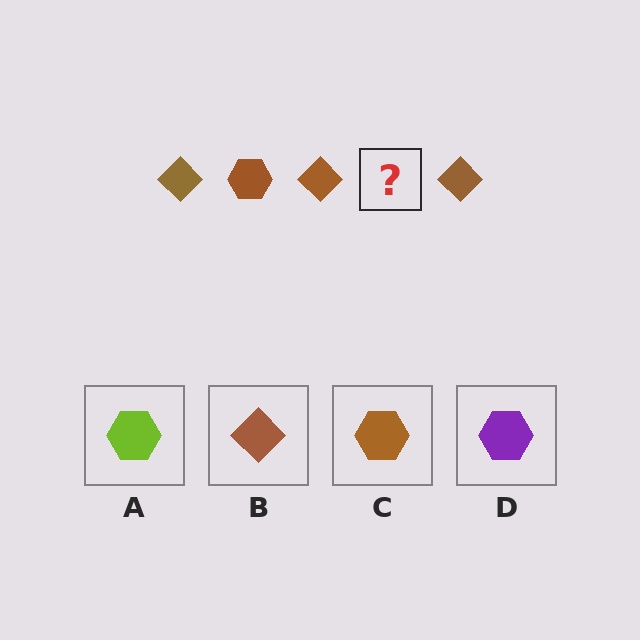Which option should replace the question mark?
Option C.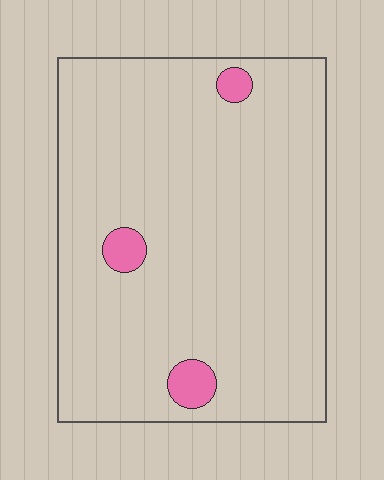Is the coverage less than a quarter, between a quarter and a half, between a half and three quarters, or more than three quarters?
Less than a quarter.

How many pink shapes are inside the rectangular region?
3.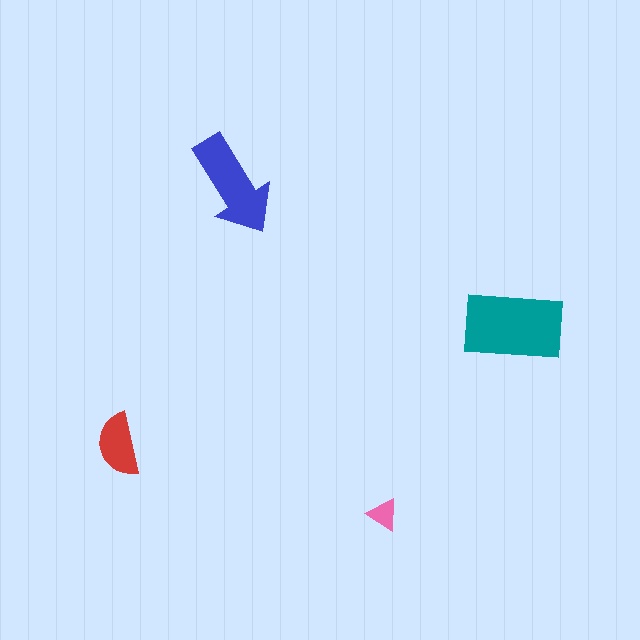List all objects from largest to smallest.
The teal rectangle, the blue arrow, the red semicircle, the pink triangle.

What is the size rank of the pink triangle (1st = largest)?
4th.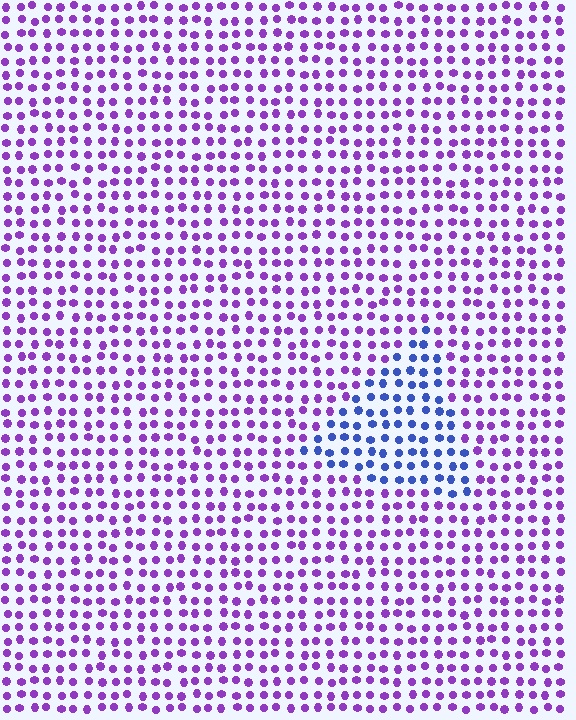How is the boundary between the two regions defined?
The boundary is defined purely by a slight shift in hue (about 51 degrees). Spacing, size, and orientation are identical on both sides.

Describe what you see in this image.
The image is filled with small purple elements in a uniform arrangement. A triangle-shaped region is visible where the elements are tinted to a slightly different hue, forming a subtle color boundary.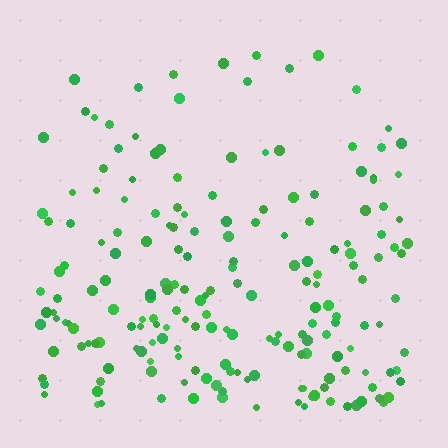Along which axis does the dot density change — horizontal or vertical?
Vertical.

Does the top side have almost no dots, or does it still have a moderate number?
Still a moderate number, just noticeably fewer than the bottom.